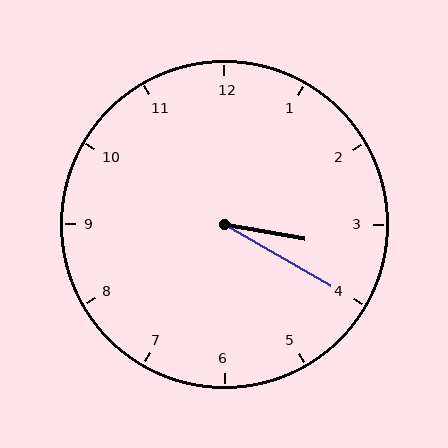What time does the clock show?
3:20.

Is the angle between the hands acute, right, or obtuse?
It is acute.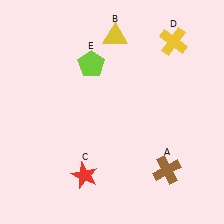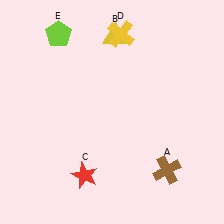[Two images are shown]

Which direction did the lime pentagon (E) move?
The lime pentagon (E) moved left.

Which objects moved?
The objects that moved are: the yellow cross (D), the lime pentagon (E).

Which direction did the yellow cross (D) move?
The yellow cross (D) moved left.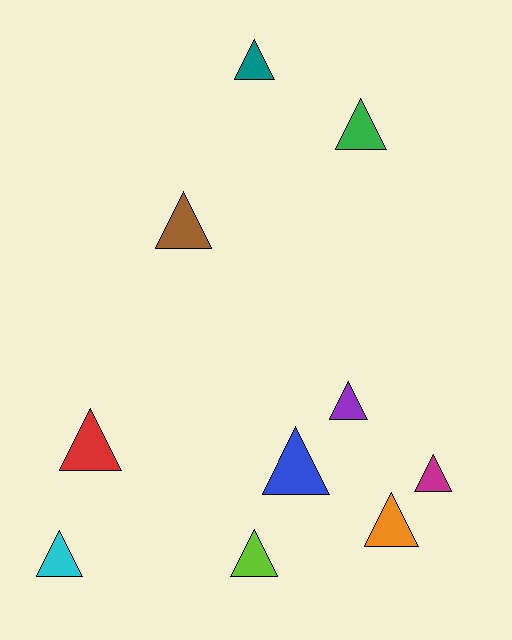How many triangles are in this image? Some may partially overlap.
There are 10 triangles.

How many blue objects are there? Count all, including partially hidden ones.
There is 1 blue object.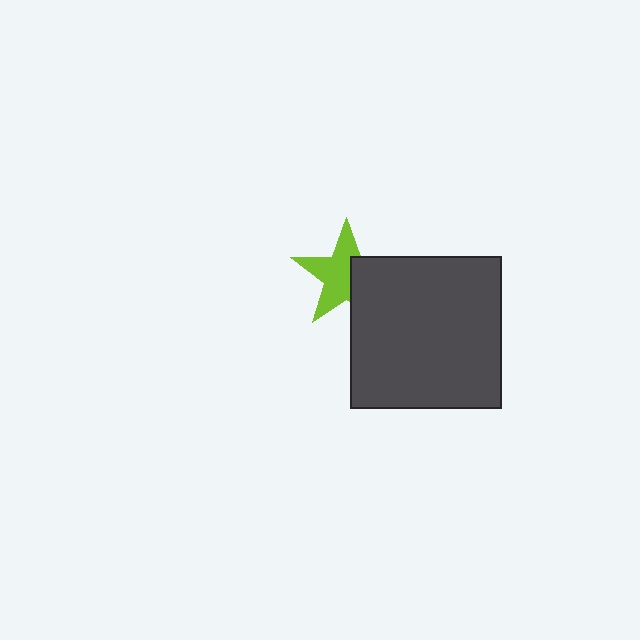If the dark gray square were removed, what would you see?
You would see the complete lime star.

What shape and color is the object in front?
The object in front is a dark gray square.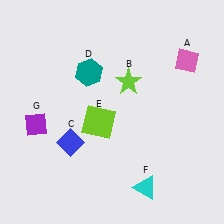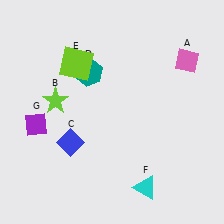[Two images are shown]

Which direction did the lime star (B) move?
The lime star (B) moved left.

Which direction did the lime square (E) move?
The lime square (E) moved up.